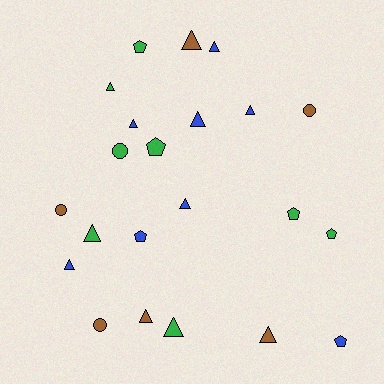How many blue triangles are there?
There are 6 blue triangles.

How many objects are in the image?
There are 22 objects.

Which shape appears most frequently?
Triangle, with 12 objects.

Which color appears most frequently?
Blue, with 8 objects.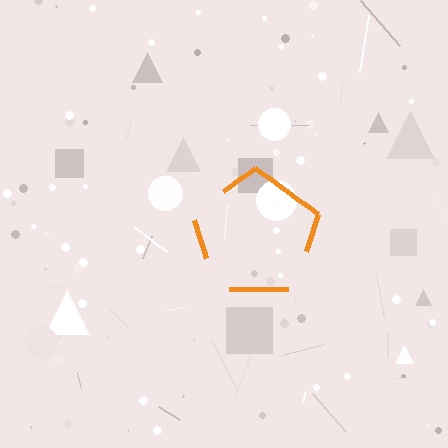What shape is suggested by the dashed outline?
The dashed outline suggests a pentagon.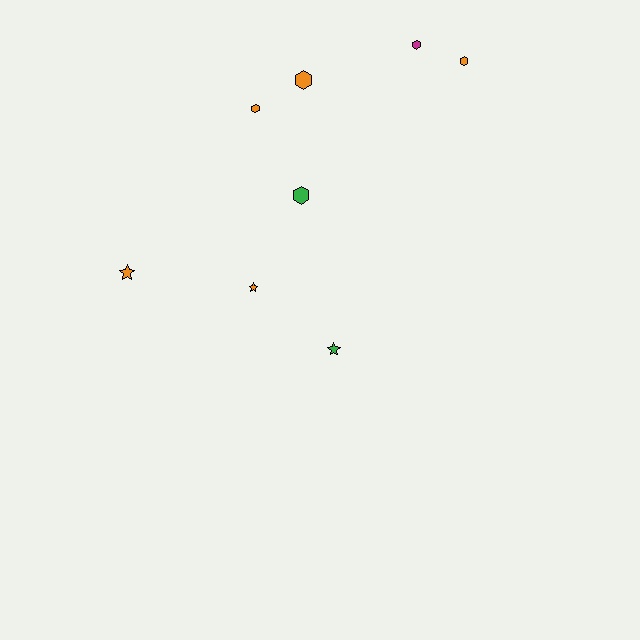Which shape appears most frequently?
Hexagon, with 5 objects.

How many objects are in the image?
There are 8 objects.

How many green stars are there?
There is 1 green star.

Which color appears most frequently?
Orange, with 5 objects.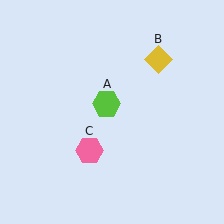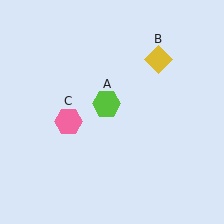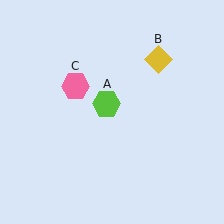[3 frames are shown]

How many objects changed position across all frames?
1 object changed position: pink hexagon (object C).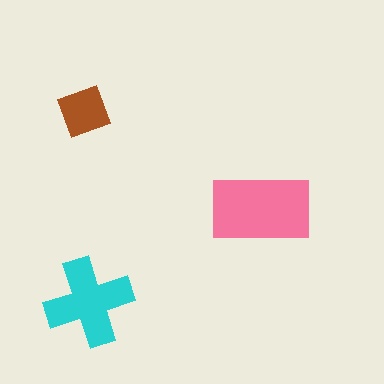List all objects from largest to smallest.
The pink rectangle, the cyan cross, the brown diamond.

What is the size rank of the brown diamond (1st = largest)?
3rd.